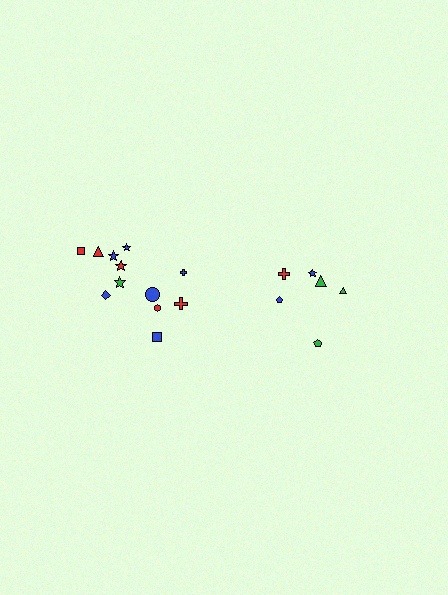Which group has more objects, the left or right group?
The left group.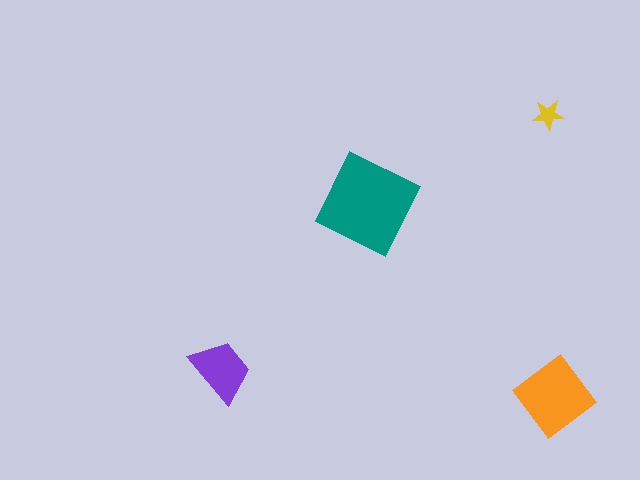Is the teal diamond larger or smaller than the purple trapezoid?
Larger.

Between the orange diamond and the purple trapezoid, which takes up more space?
The orange diamond.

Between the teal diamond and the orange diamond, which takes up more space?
The teal diamond.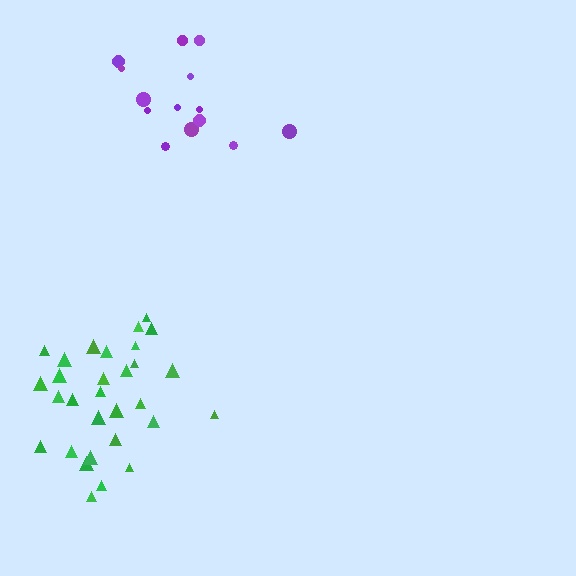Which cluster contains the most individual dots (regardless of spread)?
Green (30).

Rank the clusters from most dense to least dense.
purple, green.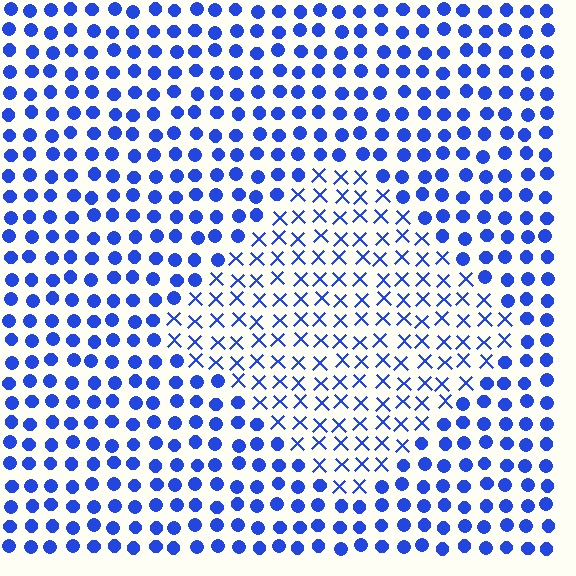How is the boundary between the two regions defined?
The boundary is defined by a change in element shape: X marks inside vs. circles outside. All elements share the same color and spacing.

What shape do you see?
I see a diamond.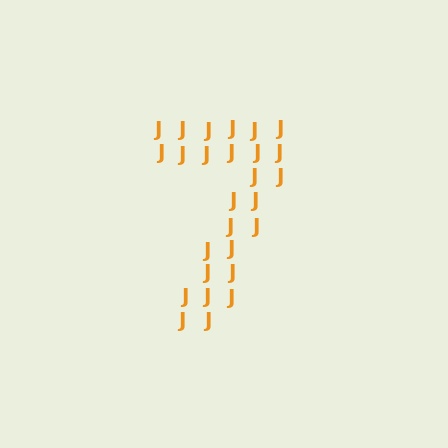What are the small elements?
The small elements are letter J's.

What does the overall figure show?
The overall figure shows the digit 7.